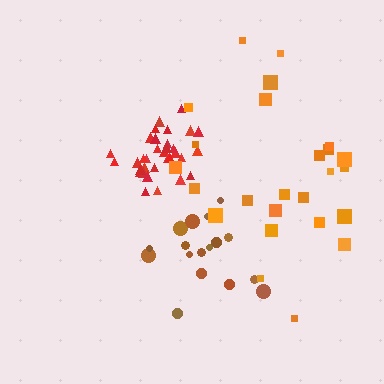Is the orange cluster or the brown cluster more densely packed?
Brown.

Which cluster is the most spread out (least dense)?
Orange.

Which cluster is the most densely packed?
Red.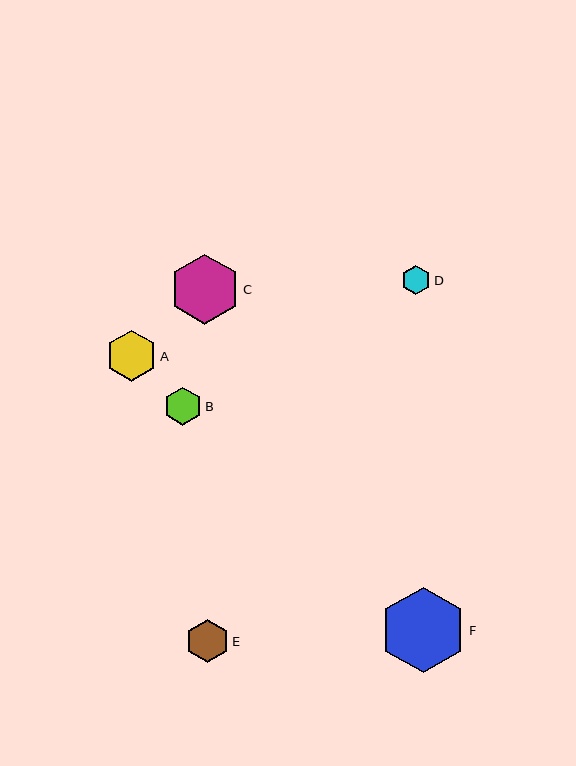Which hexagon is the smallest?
Hexagon D is the smallest with a size of approximately 30 pixels.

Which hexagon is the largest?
Hexagon F is the largest with a size of approximately 86 pixels.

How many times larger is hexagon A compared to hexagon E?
Hexagon A is approximately 1.2 times the size of hexagon E.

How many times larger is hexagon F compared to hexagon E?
Hexagon F is approximately 2.0 times the size of hexagon E.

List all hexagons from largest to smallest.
From largest to smallest: F, C, A, E, B, D.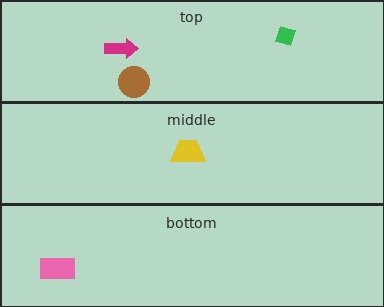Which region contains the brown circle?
The top region.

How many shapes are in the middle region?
1.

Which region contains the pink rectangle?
The bottom region.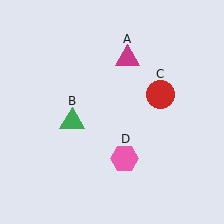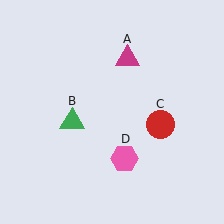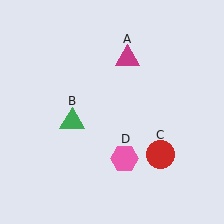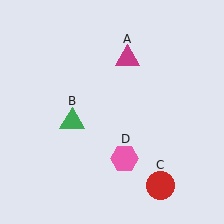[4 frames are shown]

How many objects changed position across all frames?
1 object changed position: red circle (object C).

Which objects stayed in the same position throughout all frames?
Magenta triangle (object A) and green triangle (object B) and pink hexagon (object D) remained stationary.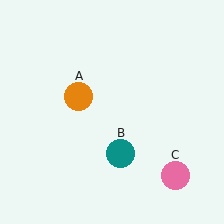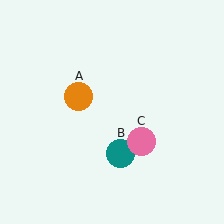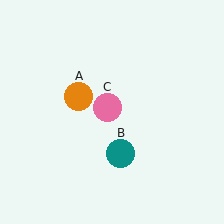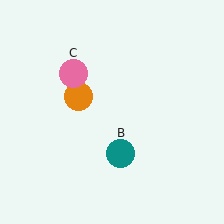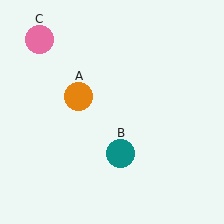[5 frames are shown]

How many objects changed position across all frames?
1 object changed position: pink circle (object C).